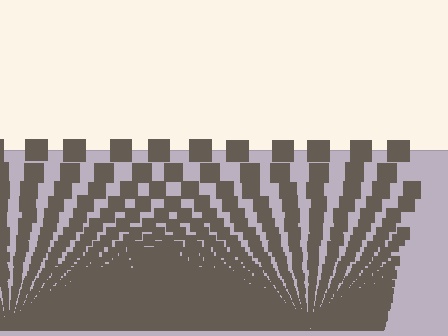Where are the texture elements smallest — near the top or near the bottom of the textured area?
Near the bottom.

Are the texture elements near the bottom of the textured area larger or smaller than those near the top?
Smaller. The gradient is inverted — elements near the bottom are smaller and denser.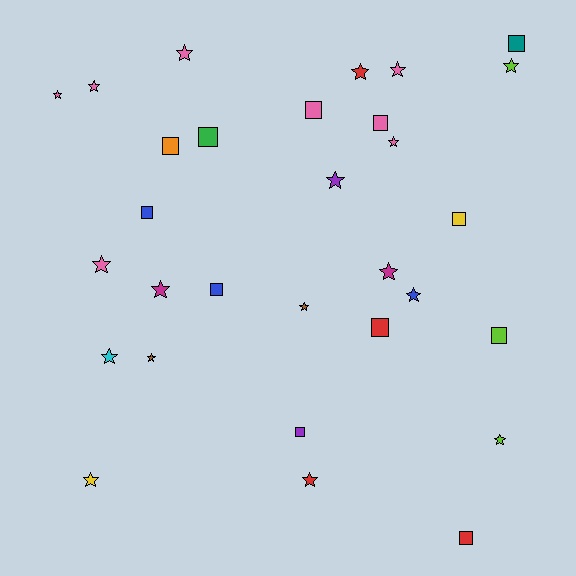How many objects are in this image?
There are 30 objects.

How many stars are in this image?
There are 18 stars.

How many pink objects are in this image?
There are 8 pink objects.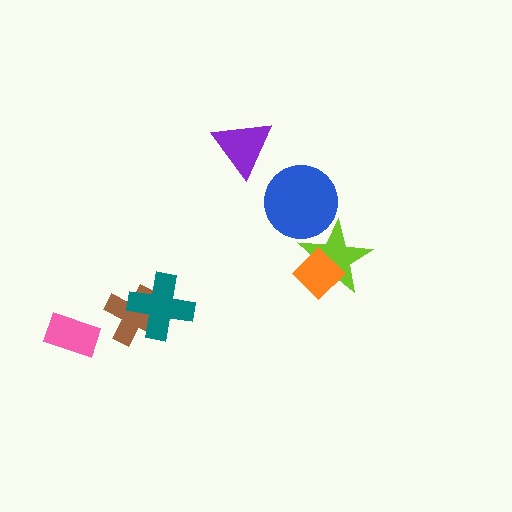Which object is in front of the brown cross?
The teal cross is in front of the brown cross.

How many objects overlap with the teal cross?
1 object overlaps with the teal cross.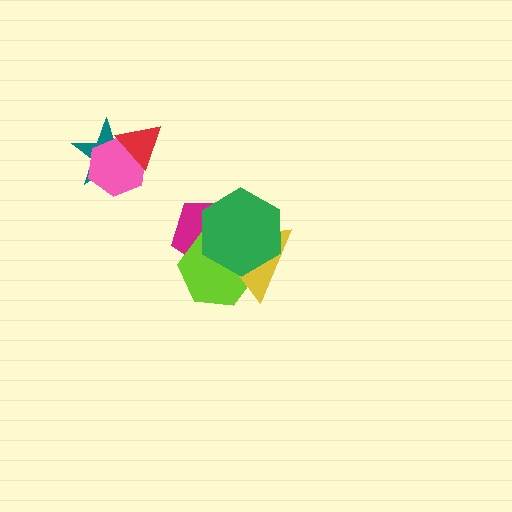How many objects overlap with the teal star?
2 objects overlap with the teal star.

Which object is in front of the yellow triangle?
The green hexagon is in front of the yellow triangle.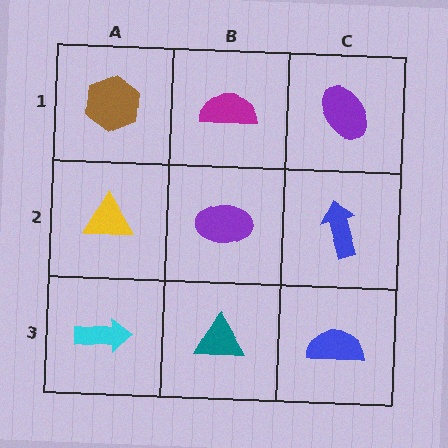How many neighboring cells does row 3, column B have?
3.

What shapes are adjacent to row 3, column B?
A purple ellipse (row 2, column B), a cyan arrow (row 3, column A), a blue semicircle (row 3, column C).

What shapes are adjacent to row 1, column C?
A blue arrow (row 2, column C), a magenta semicircle (row 1, column B).